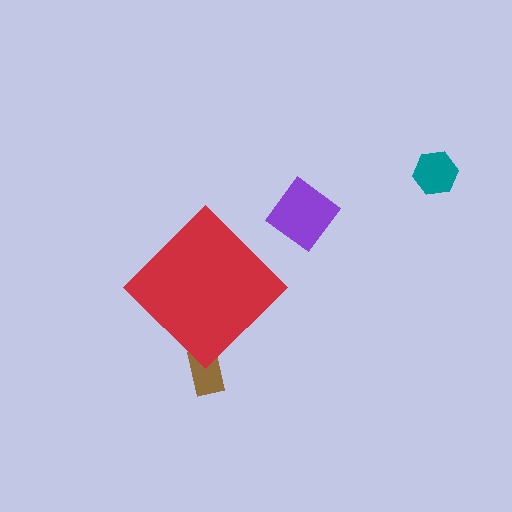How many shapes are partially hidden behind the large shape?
1 shape is partially hidden.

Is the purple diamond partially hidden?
No, the purple diamond is fully visible.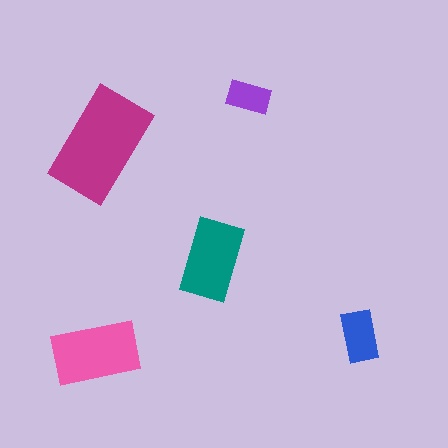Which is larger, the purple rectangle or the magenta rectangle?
The magenta one.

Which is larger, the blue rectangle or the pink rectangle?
The pink one.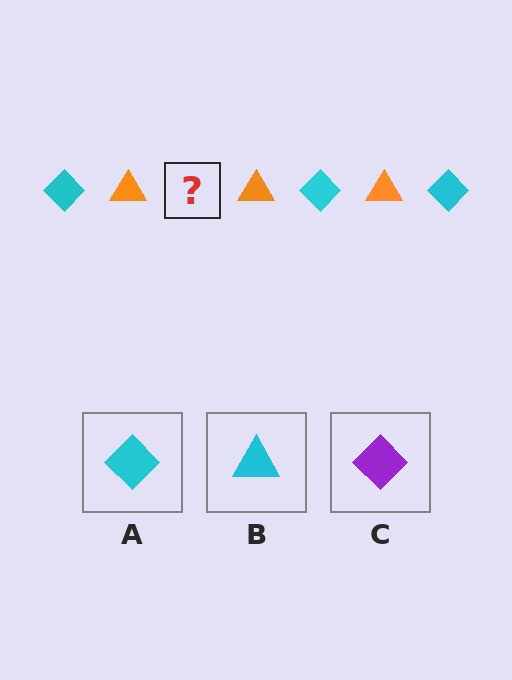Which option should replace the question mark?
Option A.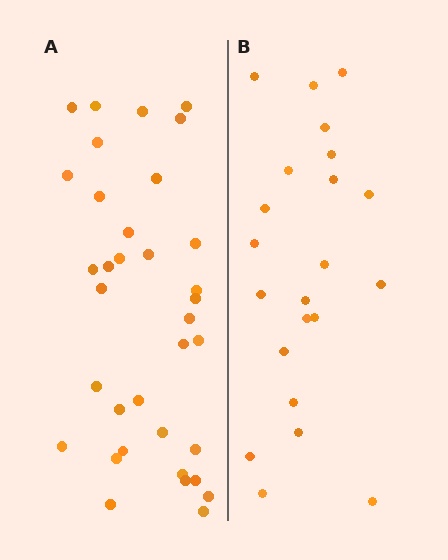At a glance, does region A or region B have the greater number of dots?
Region A (the left region) has more dots.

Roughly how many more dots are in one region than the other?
Region A has approximately 15 more dots than region B.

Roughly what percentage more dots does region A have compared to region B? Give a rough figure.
About 60% more.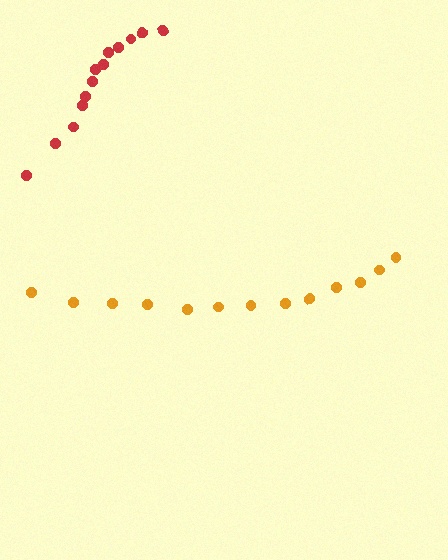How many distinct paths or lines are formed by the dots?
There are 2 distinct paths.